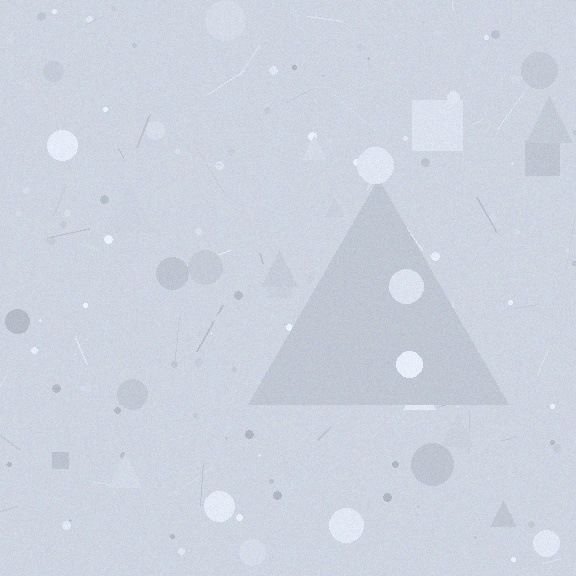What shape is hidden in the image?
A triangle is hidden in the image.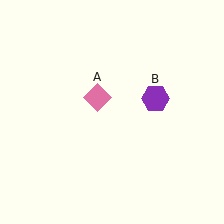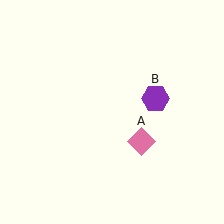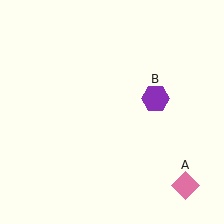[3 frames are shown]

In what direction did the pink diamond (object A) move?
The pink diamond (object A) moved down and to the right.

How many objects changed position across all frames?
1 object changed position: pink diamond (object A).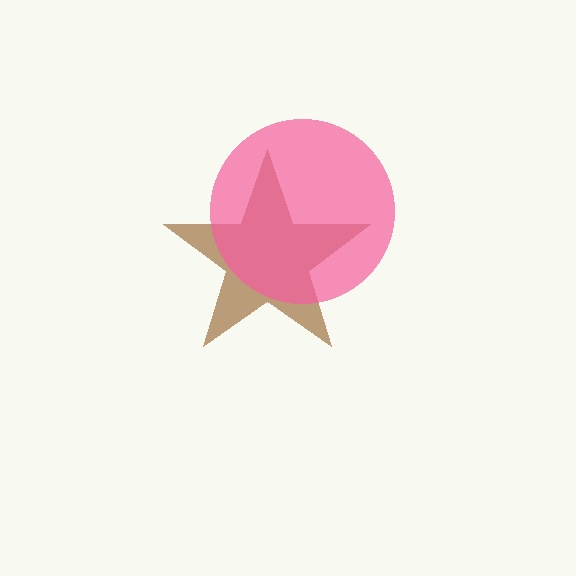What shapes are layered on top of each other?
The layered shapes are: a brown star, a pink circle.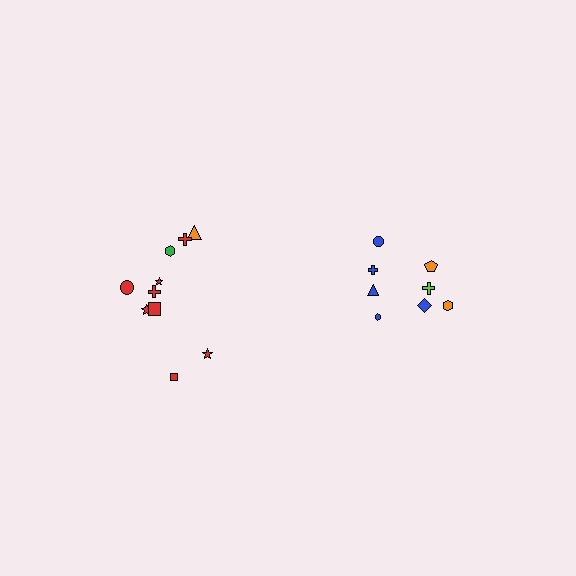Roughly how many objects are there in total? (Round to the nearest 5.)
Roughly 20 objects in total.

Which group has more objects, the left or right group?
The left group.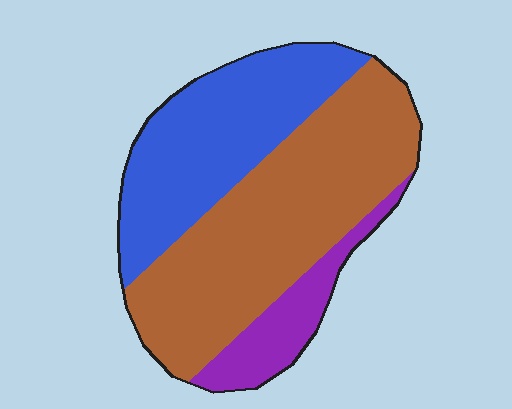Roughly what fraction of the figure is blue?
Blue takes up about one third (1/3) of the figure.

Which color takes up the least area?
Purple, at roughly 15%.